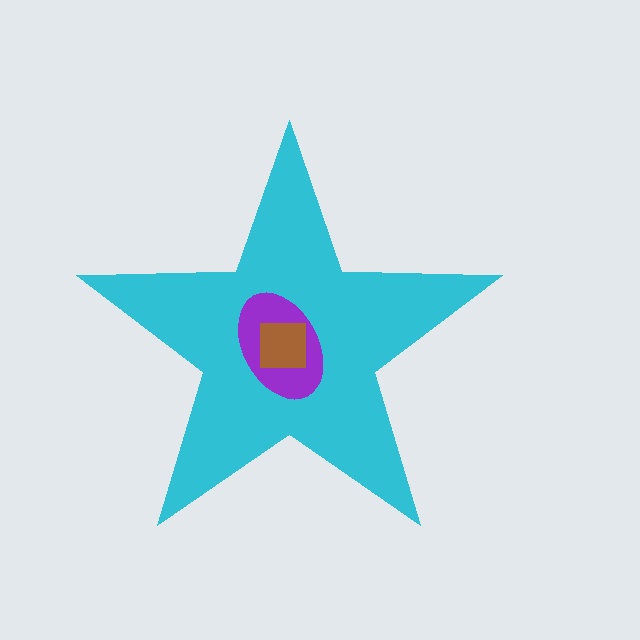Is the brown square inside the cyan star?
Yes.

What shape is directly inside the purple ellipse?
The brown square.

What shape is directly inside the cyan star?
The purple ellipse.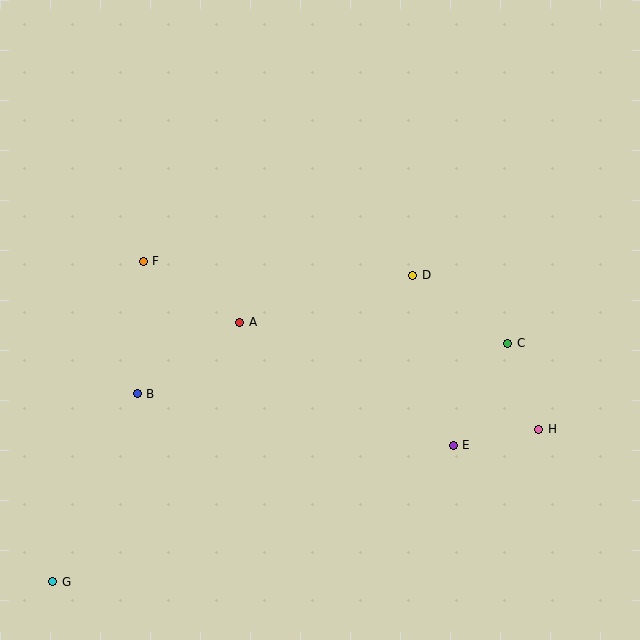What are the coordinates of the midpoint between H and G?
The midpoint between H and G is at (296, 505).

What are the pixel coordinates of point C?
Point C is at (508, 343).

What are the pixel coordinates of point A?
Point A is at (240, 322).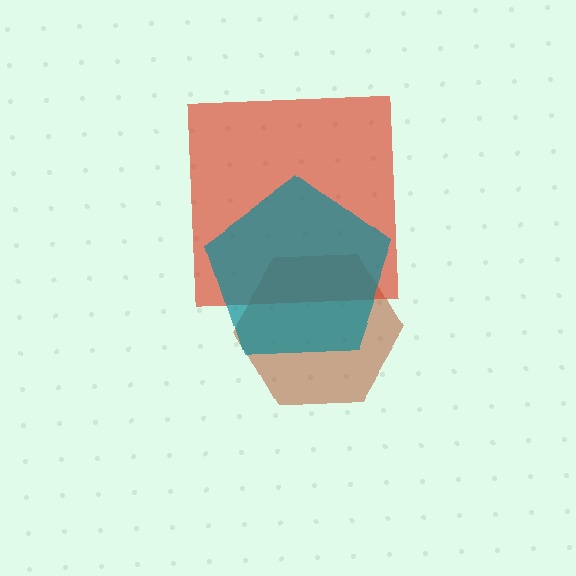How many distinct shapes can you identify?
There are 3 distinct shapes: a brown hexagon, a red square, a teal pentagon.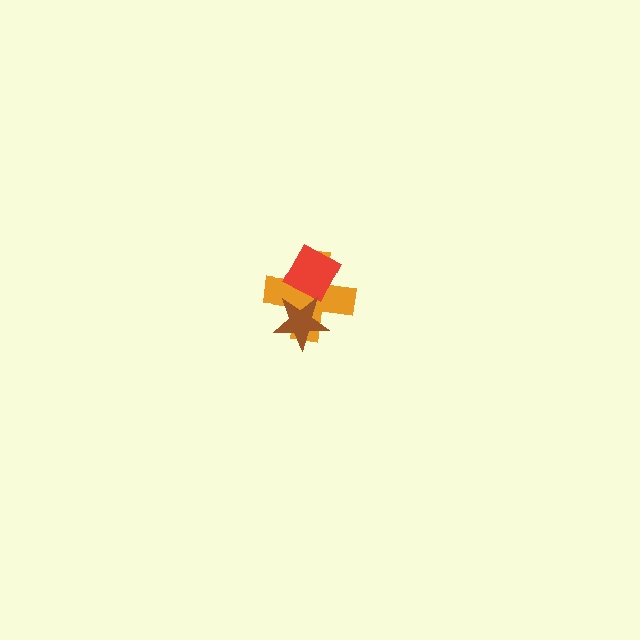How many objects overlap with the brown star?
2 objects overlap with the brown star.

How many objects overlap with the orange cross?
2 objects overlap with the orange cross.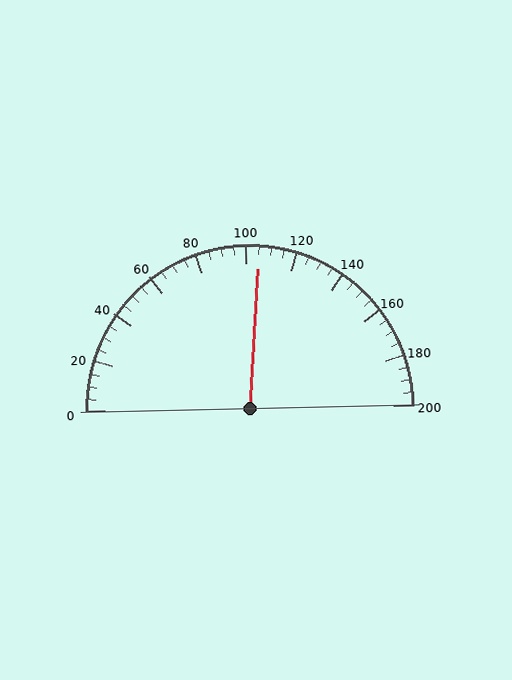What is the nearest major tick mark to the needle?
The nearest major tick mark is 100.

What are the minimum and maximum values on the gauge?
The gauge ranges from 0 to 200.